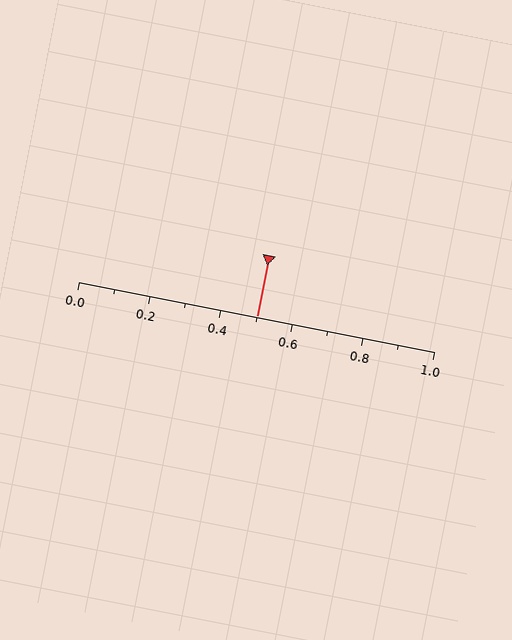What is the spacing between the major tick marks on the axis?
The major ticks are spaced 0.2 apart.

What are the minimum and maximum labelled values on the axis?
The axis runs from 0.0 to 1.0.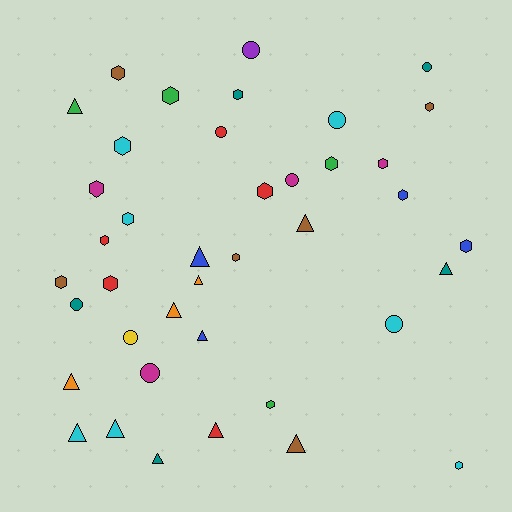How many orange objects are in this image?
There are 3 orange objects.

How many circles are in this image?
There are 9 circles.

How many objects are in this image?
There are 40 objects.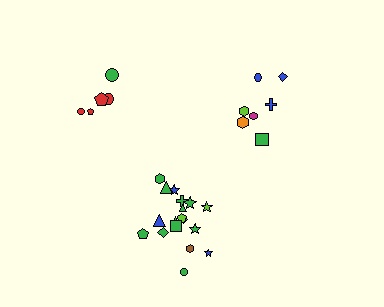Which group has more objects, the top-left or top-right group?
The top-right group.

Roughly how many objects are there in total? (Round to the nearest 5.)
Roughly 30 objects in total.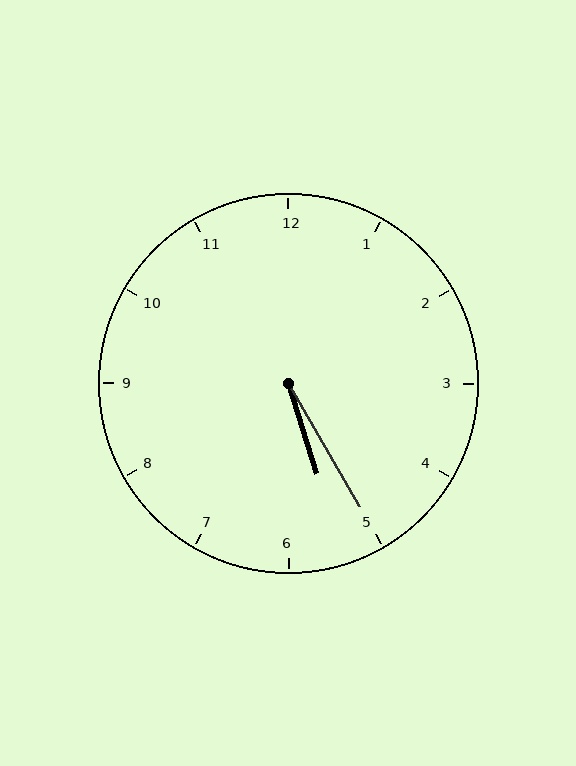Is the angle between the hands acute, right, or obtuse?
It is acute.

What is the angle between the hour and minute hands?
Approximately 12 degrees.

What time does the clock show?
5:25.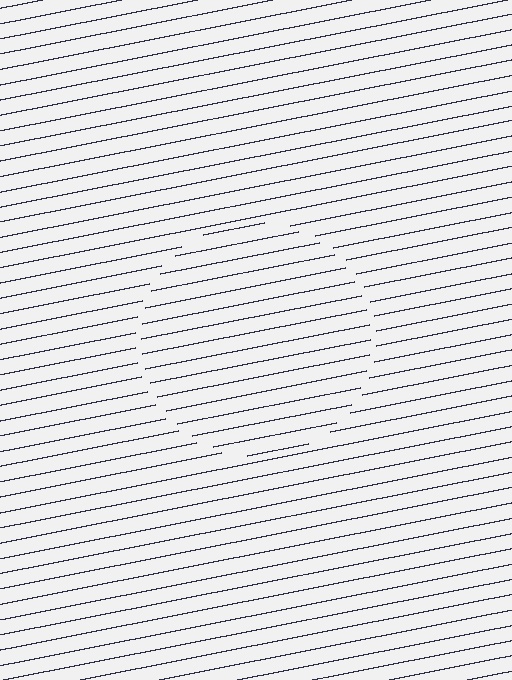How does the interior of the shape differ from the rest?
The interior of the shape contains the same grating, shifted by half a period — the contour is defined by the phase discontinuity where line-ends from the inner and outer gratings abut.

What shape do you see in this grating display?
An illusory circle. The interior of the shape contains the same grating, shifted by half a period — the contour is defined by the phase discontinuity where line-ends from the inner and outer gratings abut.